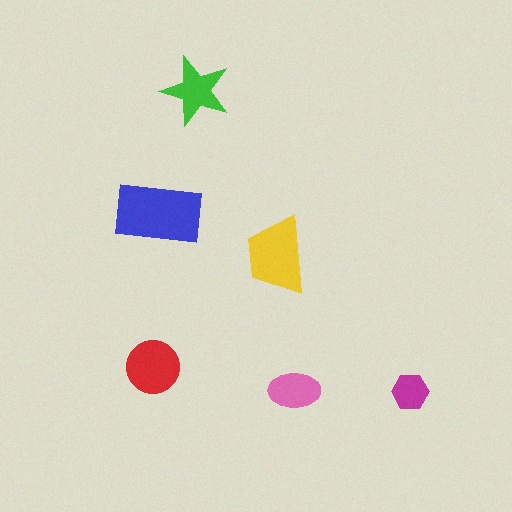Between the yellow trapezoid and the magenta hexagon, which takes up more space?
The yellow trapezoid.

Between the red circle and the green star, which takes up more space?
The red circle.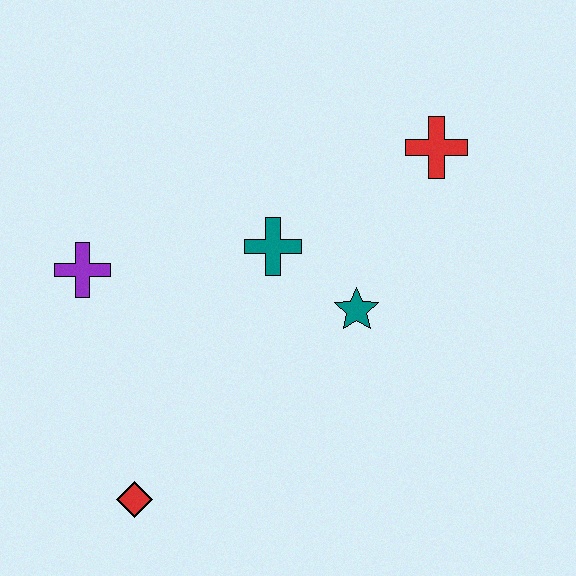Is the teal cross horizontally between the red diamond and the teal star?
Yes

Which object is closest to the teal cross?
The teal star is closest to the teal cross.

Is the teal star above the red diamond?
Yes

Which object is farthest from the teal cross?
The red diamond is farthest from the teal cross.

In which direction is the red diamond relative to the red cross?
The red diamond is below the red cross.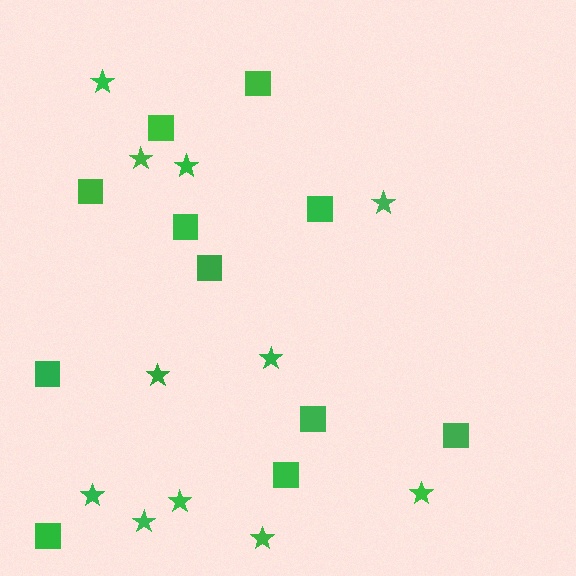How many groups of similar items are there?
There are 2 groups: one group of stars (11) and one group of squares (11).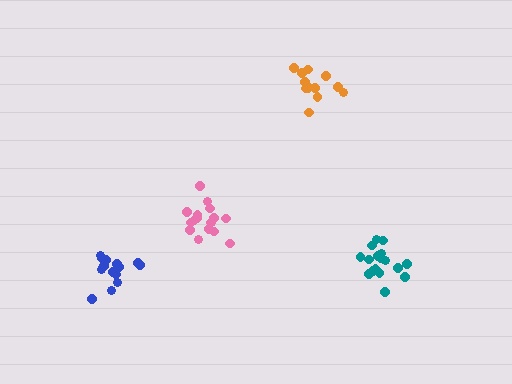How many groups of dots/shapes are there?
There are 4 groups.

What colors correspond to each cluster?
The clusters are colored: blue, teal, pink, orange.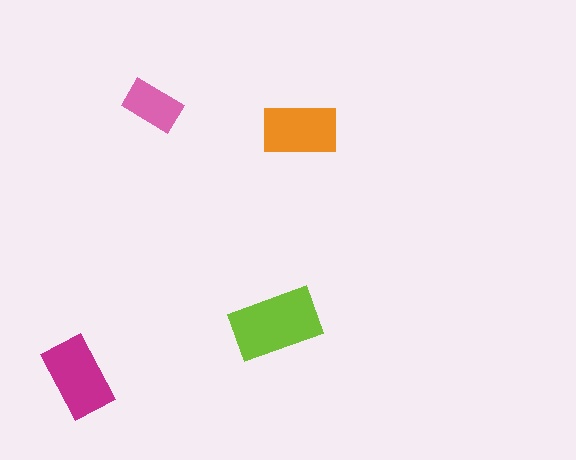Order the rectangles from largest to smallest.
the lime one, the magenta one, the orange one, the pink one.